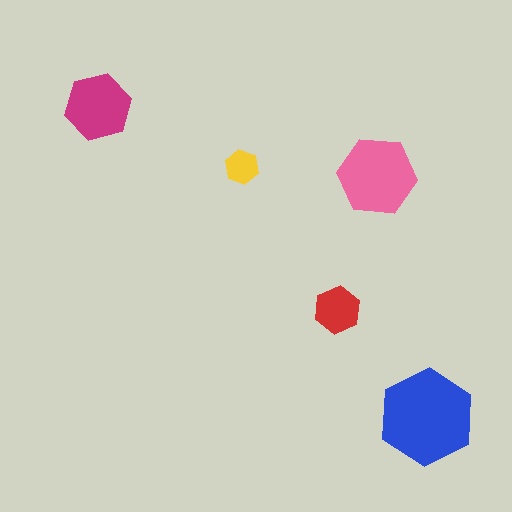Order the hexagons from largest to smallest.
the blue one, the pink one, the magenta one, the red one, the yellow one.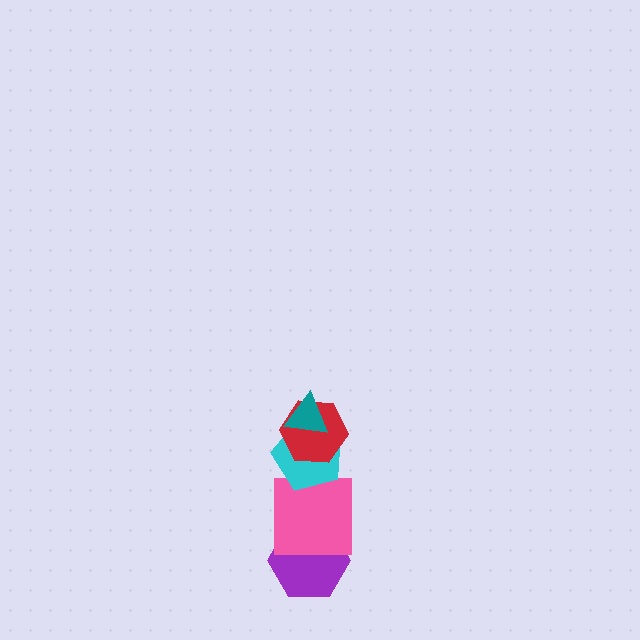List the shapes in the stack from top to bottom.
From top to bottom: the teal triangle, the red hexagon, the cyan pentagon, the pink square, the purple hexagon.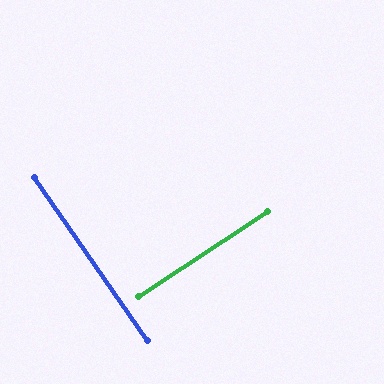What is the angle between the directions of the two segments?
Approximately 89 degrees.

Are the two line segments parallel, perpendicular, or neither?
Perpendicular — they meet at approximately 89°.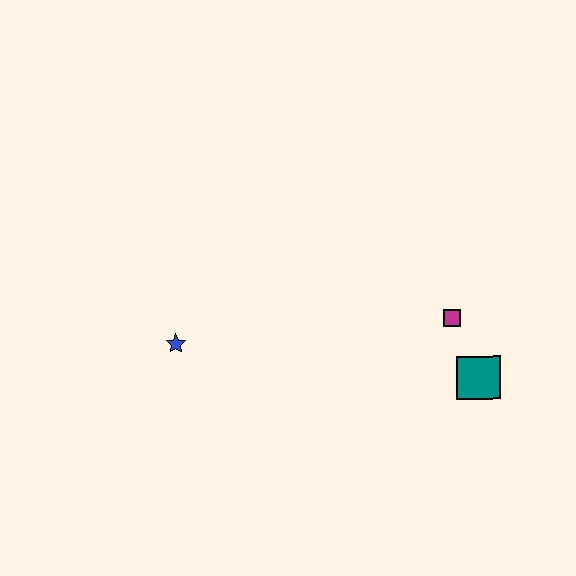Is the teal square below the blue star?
Yes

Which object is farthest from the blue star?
The teal square is farthest from the blue star.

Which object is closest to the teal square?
The magenta square is closest to the teal square.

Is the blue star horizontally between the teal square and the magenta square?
No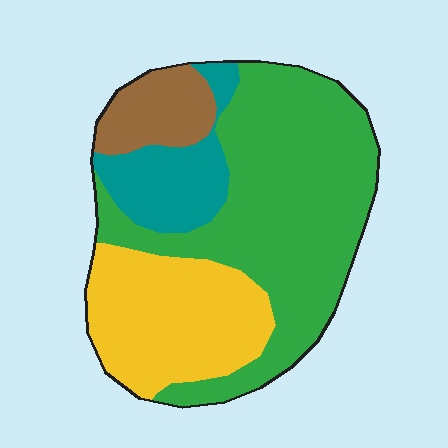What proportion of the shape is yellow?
Yellow takes up about one quarter (1/4) of the shape.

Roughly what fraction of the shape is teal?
Teal covers around 15% of the shape.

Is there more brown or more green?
Green.